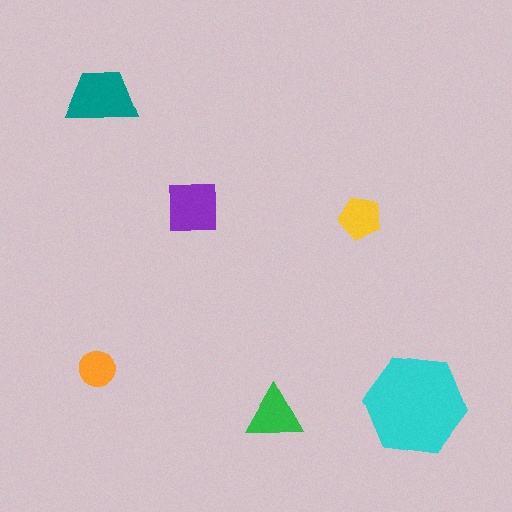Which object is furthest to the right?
The cyan hexagon is rightmost.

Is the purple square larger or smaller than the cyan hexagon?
Smaller.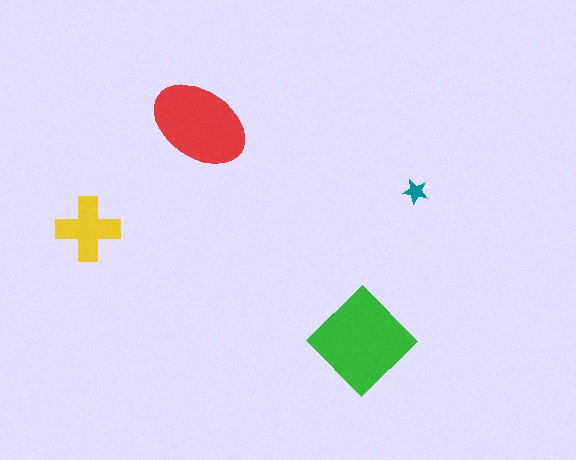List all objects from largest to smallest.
The green diamond, the red ellipse, the yellow cross, the teal star.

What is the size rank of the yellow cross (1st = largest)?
3rd.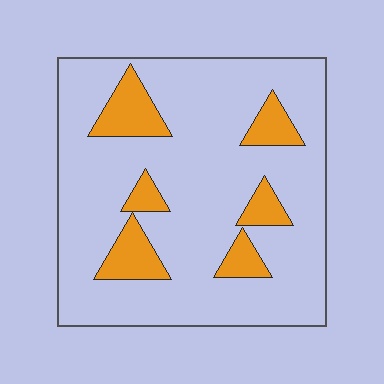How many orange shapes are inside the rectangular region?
6.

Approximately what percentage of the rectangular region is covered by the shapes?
Approximately 15%.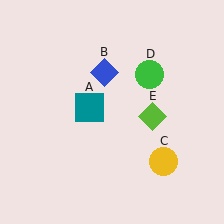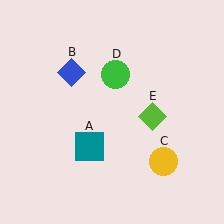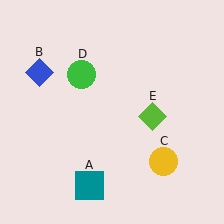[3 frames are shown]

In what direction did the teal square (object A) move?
The teal square (object A) moved down.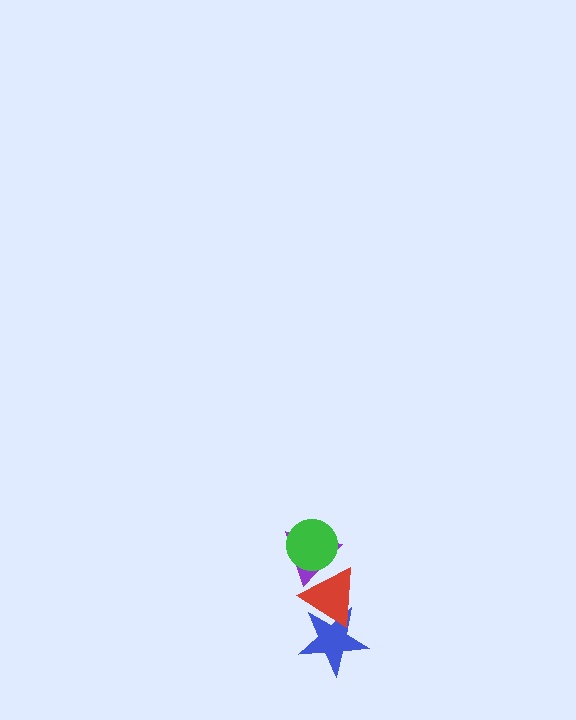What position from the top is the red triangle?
The red triangle is 3rd from the top.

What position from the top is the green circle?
The green circle is 1st from the top.